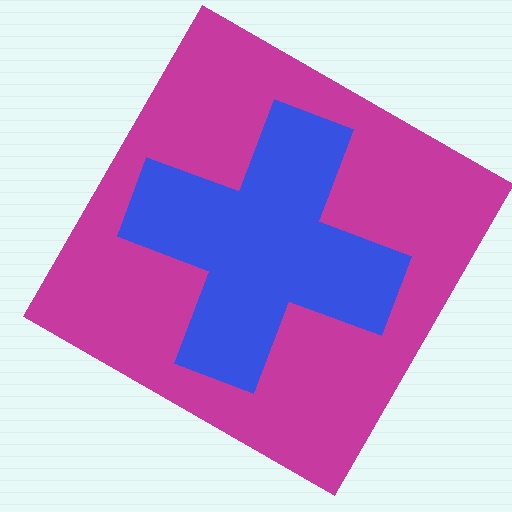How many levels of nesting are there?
2.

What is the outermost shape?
The magenta square.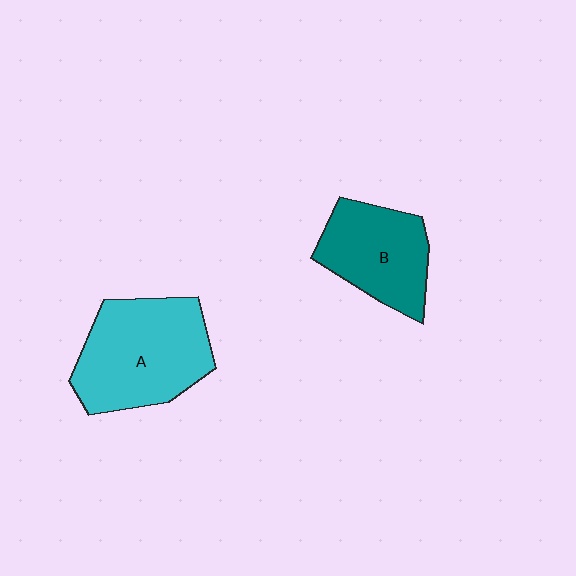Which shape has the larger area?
Shape A (cyan).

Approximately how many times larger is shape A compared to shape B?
Approximately 1.4 times.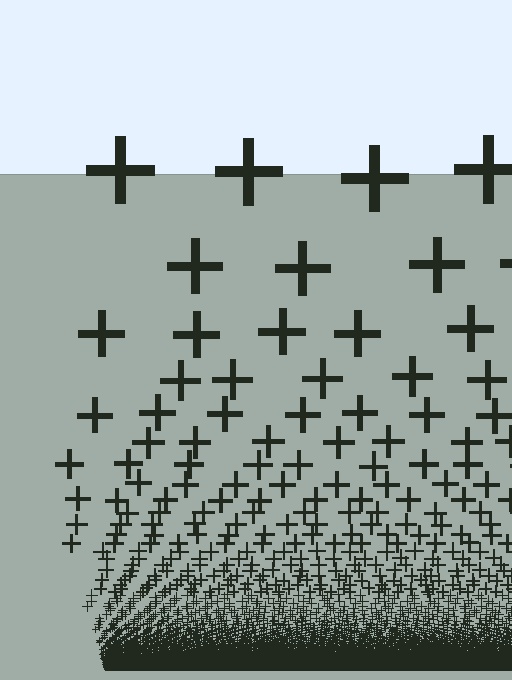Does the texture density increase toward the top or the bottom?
Density increases toward the bottom.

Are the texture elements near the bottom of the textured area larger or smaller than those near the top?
Smaller. The gradient is inverted — elements near the bottom are smaller and denser.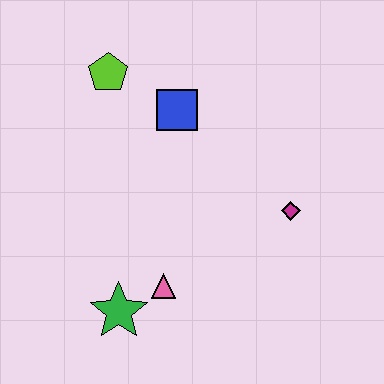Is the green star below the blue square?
Yes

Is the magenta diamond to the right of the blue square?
Yes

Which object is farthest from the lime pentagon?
The green star is farthest from the lime pentagon.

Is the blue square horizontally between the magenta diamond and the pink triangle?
Yes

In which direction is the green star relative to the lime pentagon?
The green star is below the lime pentagon.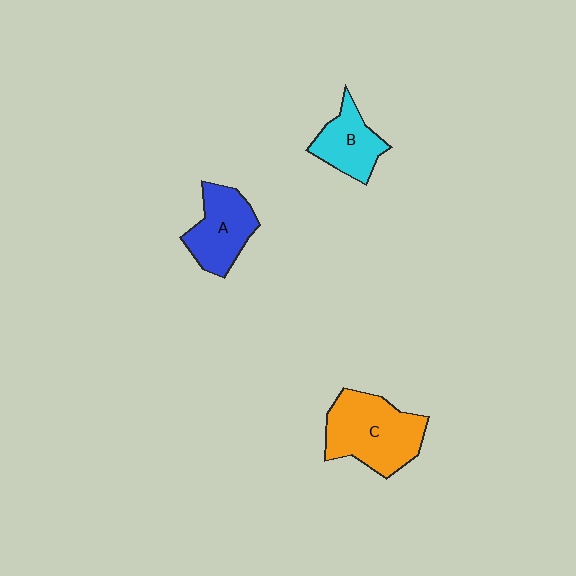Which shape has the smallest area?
Shape B (cyan).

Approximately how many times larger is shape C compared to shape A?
Approximately 1.4 times.